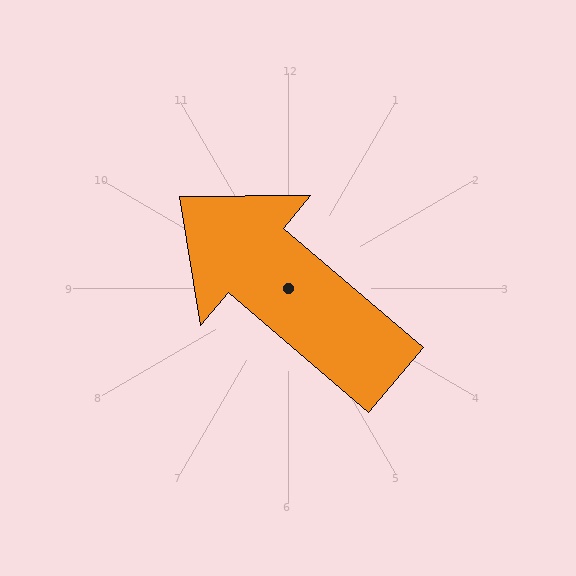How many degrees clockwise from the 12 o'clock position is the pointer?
Approximately 310 degrees.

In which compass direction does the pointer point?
Northwest.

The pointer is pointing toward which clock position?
Roughly 10 o'clock.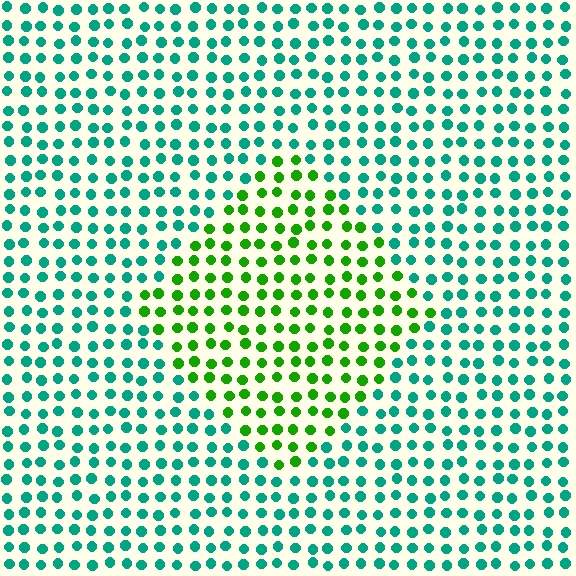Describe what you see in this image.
The image is filled with small teal elements in a uniform arrangement. A diamond-shaped region is visible where the elements are tinted to a slightly different hue, forming a subtle color boundary.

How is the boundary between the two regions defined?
The boundary is defined purely by a slight shift in hue (about 54 degrees). Spacing, size, and orientation are identical on both sides.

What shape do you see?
I see a diamond.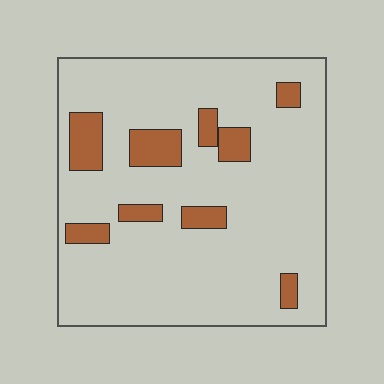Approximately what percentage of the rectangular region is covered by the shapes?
Approximately 15%.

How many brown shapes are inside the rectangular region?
9.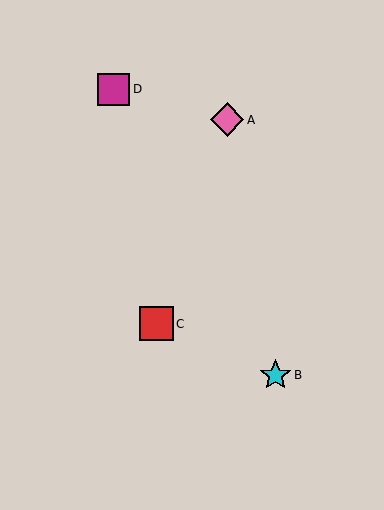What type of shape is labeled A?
Shape A is a pink diamond.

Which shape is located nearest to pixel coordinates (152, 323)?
The red square (labeled C) at (156, 324) is nearest to that location.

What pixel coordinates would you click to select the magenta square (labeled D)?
Click at (114, 89) to select the magenta square D.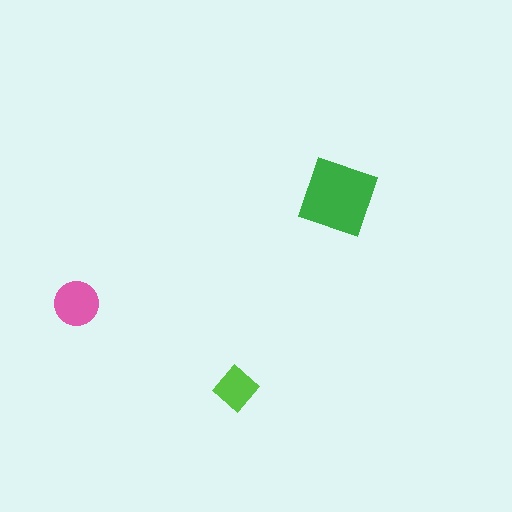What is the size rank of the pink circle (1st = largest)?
2nd.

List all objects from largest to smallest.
The green square, the pink circle, the lime diamond.